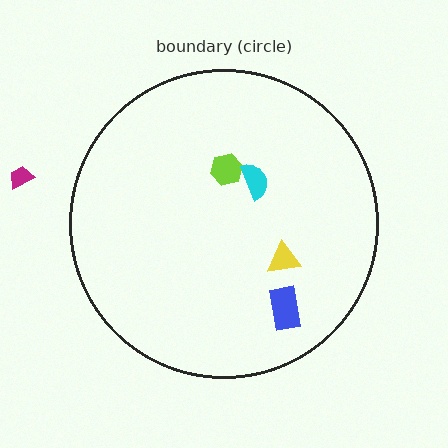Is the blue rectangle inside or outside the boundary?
Inside.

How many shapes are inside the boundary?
4 inside, 1 outside.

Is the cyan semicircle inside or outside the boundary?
Inside.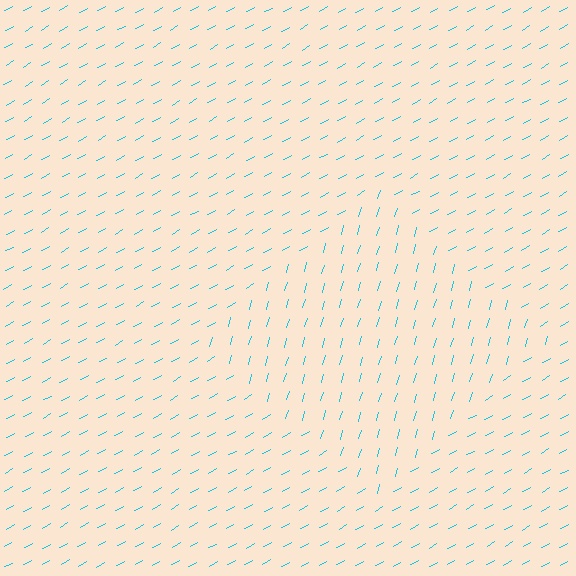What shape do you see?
I see a diamond.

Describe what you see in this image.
The image is filled with small cyan line segments. A diamond region in the image has lines oriented differently from the surrounding lines, creating a visible texture boundary.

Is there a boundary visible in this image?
Yes, there is a texture boundary formed by a change in line orientation.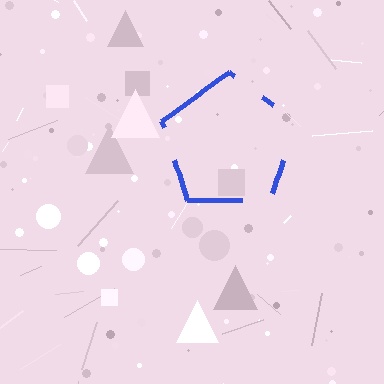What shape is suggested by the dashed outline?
The dashed outline suggests a pentagon.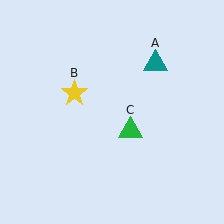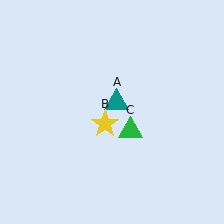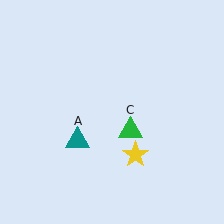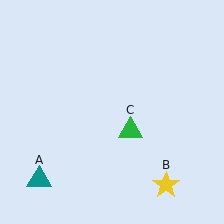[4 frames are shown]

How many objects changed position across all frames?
2 objects changed position: teal triangle (object A), yellow star (object B).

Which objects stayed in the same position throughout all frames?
Green triangle (object C) remained stationary.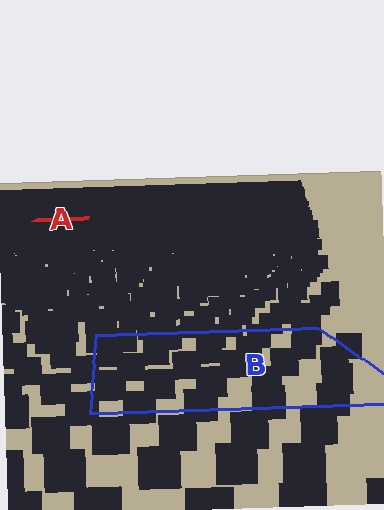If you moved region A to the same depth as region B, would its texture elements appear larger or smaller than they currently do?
They would appear larger. At a closer depth, the same texture elements are projected at a bigger on-screen size.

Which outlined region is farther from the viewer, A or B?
Region A is farther from the viewer — the texture elements inside it appear smaller and more densely packed.